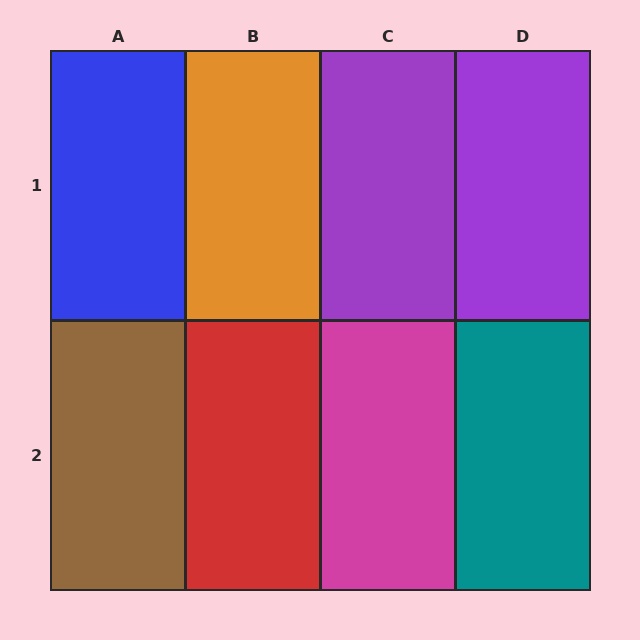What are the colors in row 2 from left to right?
Brown, red, magenta, teal.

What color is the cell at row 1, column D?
Purple.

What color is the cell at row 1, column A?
Blue.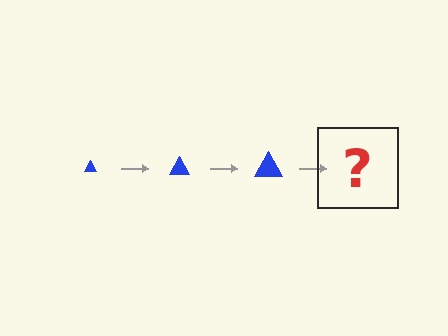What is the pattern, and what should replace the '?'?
The pattern is that the triangle gets progressively larger each step. The '?' should be a blue triangle, larger than the previous one.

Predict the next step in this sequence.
The next step is a blue triangle, larger than the previous one.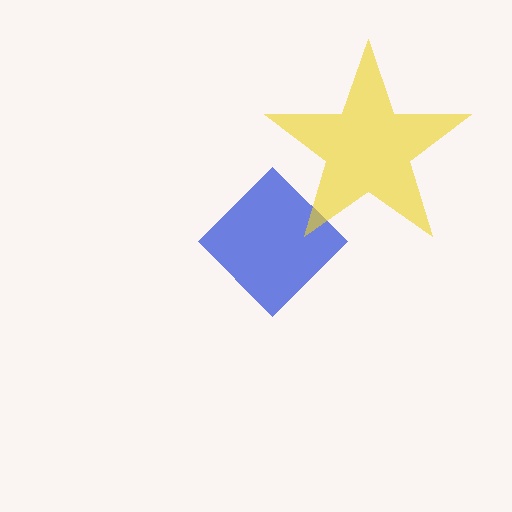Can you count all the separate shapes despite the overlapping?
Yes, there are 2 separate shapes.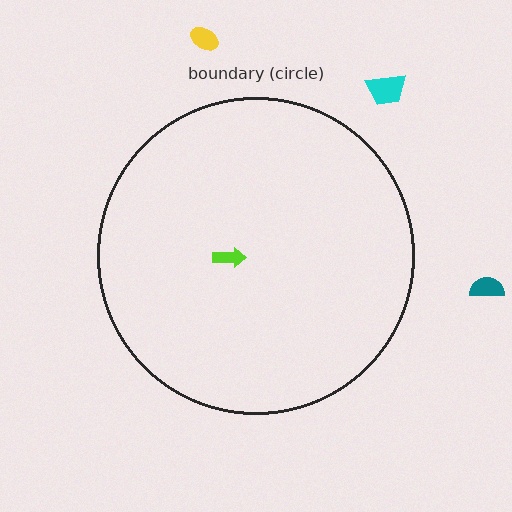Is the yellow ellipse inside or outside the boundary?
Outside.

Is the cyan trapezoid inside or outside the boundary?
Outside.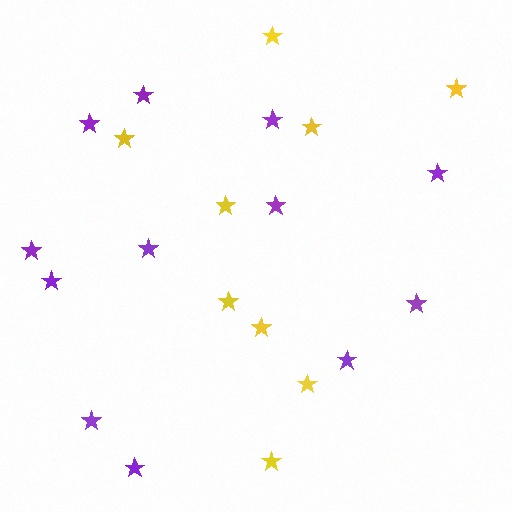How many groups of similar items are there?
There are 2 groups: one group of yellow stars (9) and one group of purple stars (12).